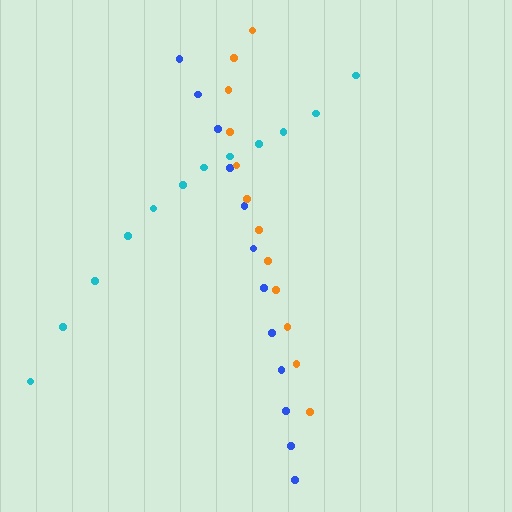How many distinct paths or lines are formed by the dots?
There are 3 distinct paths.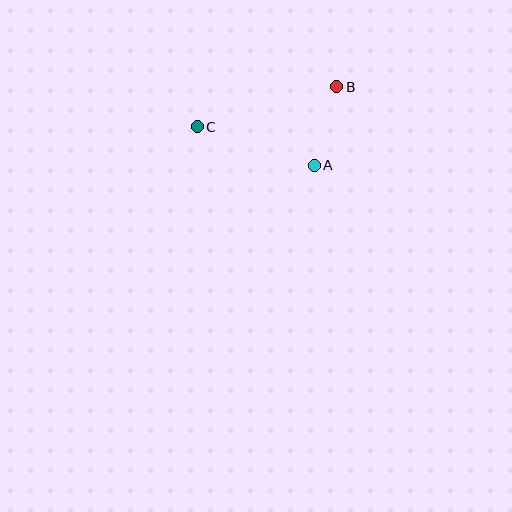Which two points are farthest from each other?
Points B and C are farthest from each other.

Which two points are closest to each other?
Points A and B are closest to each other.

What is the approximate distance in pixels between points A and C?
The distance between A and C is approximately 123 pixels.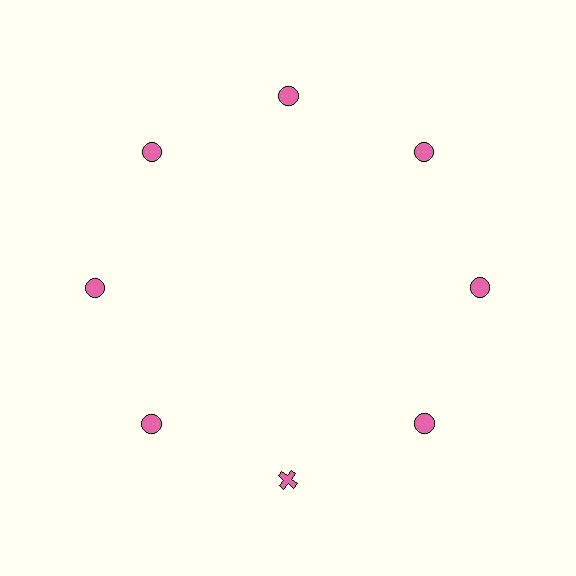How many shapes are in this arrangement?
There are 8 shapes arranged in a ring pattern.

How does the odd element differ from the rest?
It has a different shape: cross instead of circle.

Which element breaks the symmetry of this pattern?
The pink cross at roughly the 6 o'clock position breaks the symmetry. All other shapes are pink circles.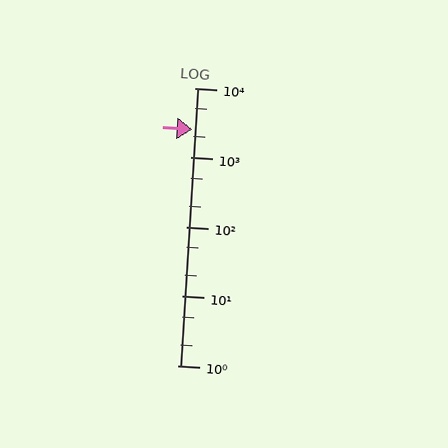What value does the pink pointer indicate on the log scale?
The pointer indicates approximately 2500.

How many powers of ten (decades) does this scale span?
The scale spans 4 decades, from 1 to 10000.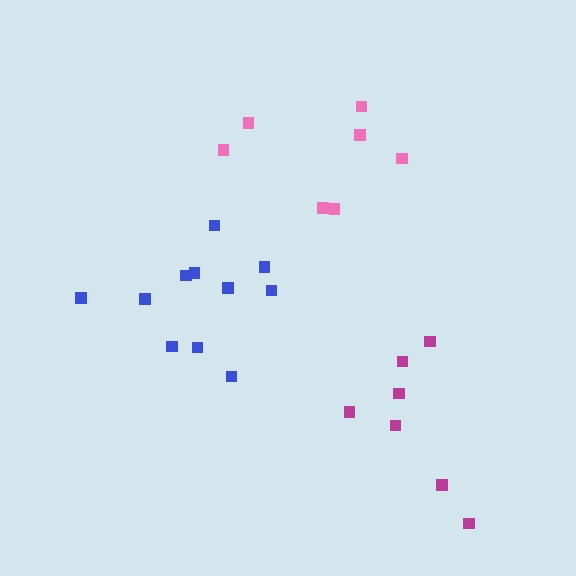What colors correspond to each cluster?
The clusters are colored: blue, magenta, pink.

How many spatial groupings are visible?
There are 3 spatial groupings.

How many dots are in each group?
Group 1: 11 dots, Group 2: 7 dots, Group 3: 7 dots (25 total).